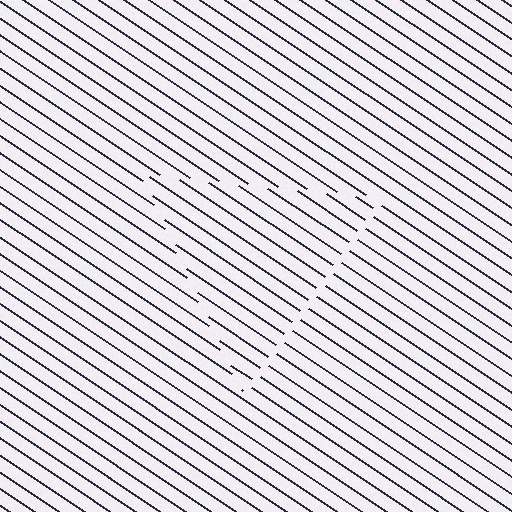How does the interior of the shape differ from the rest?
The interior of the shape contains the same grating, shifted by half a period — the contour is defined by the phase discontinuity where line-ends from the inner and outer gratings abut.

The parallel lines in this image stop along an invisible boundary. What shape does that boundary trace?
An illusory triangle. The interior of the shape contains the same grating, shifted by half a period — the contour is defined by the phase discontinuity where line-ends from the inner and outer gratings abut.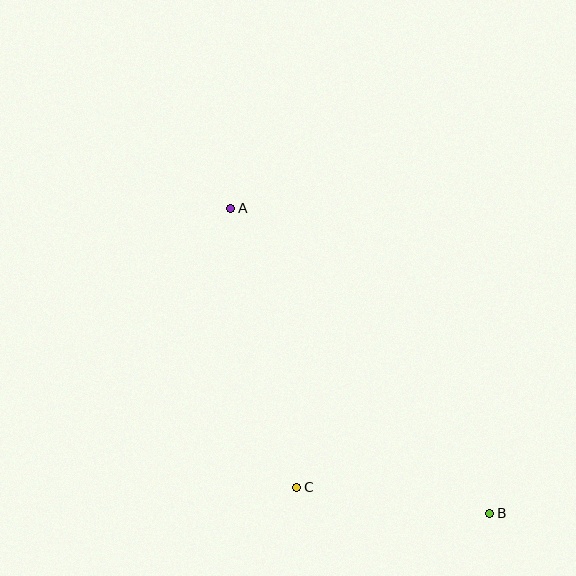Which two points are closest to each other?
Points B and C are closest to each other.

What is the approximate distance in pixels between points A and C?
The distance between A and C is approximately 287 pixels.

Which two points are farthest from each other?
Points A and B are farthest from each other.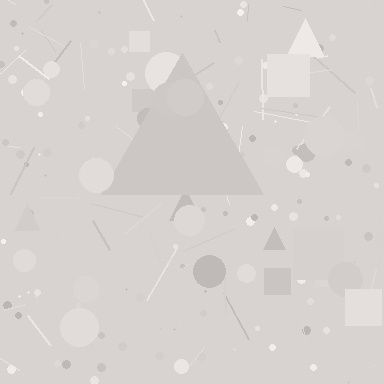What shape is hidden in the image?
A triangle is hidden in the image.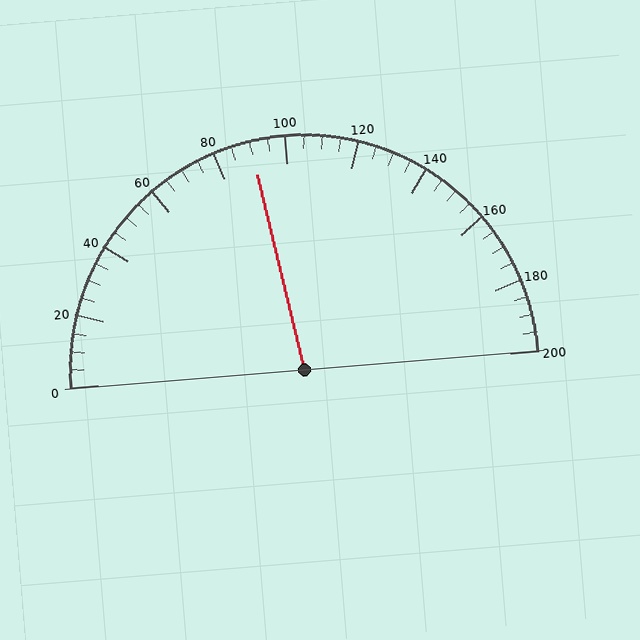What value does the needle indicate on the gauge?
The needle indicates approximately 90.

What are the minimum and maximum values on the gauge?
The gauge ranges from 0 to 200.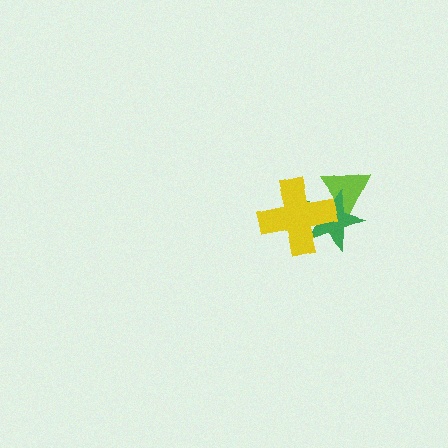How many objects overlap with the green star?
2 objects overlap with the green star.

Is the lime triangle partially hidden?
Yes, it is partially covered by another shape.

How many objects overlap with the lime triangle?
2 objects overlap with the lime triangle.